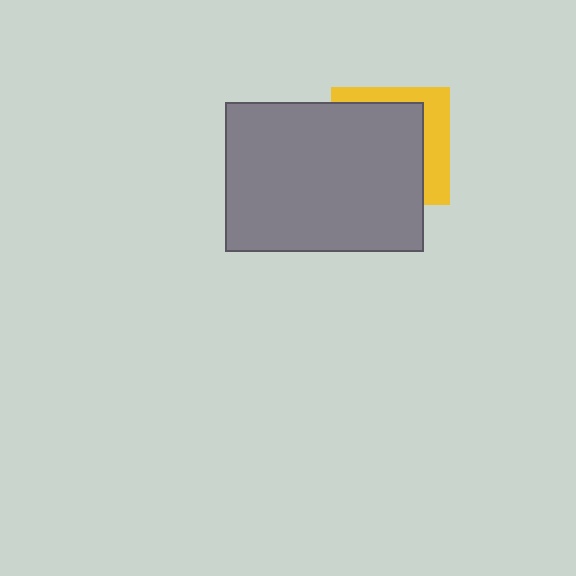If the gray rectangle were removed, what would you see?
You would see the complete yellow square.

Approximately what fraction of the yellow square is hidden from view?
Roughly 69% of the yellow square is hidden behind the gray rectangle.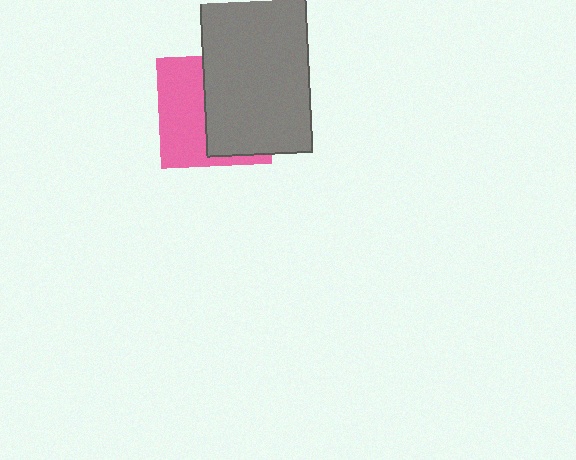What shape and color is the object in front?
The object in front is a gray rectangle.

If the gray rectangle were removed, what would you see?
You would see the complete pink square.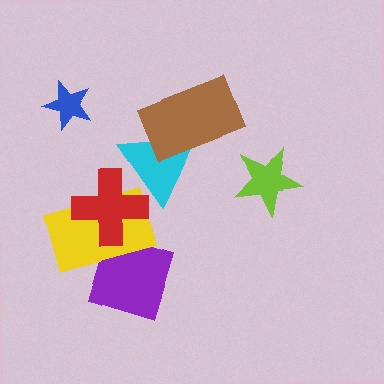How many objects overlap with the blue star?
0 objects overlap with the blue star.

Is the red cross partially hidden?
No, no other shape covers it.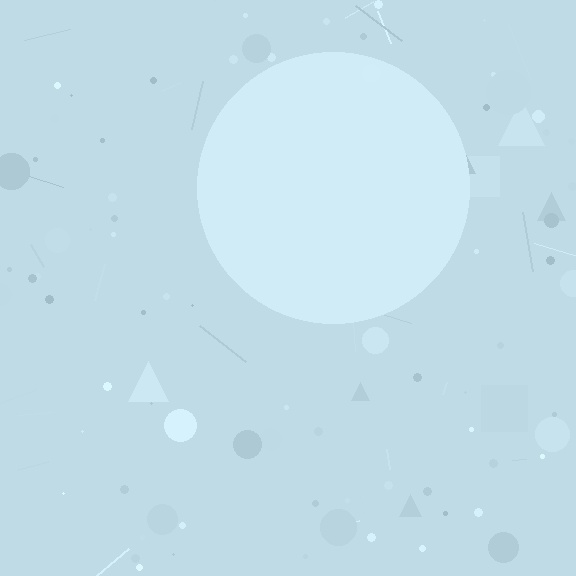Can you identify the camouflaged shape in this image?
The camouflaged shape is a circle.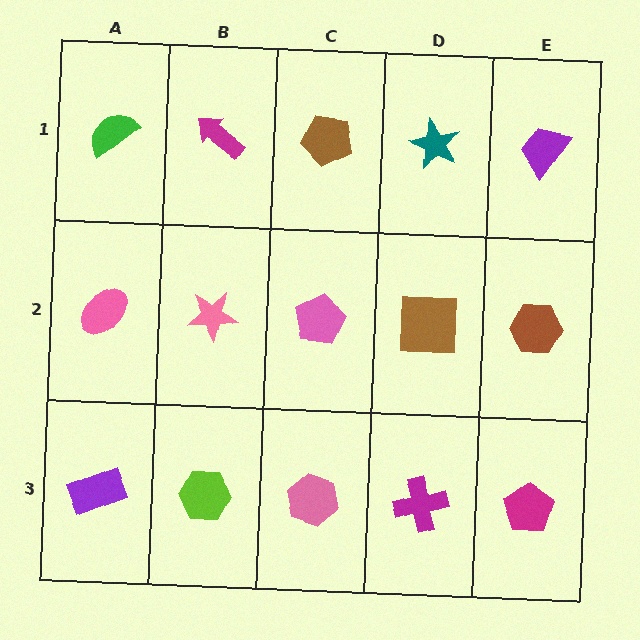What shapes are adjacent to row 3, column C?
A pink pentagon (row 2, column C), a lime hexagon (row 3, column B), a magenta cross (row 3, column D).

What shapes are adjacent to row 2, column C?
A brown pentagon (row 1, column C), a pink hexagon (row 3, column C), a pink star (row 2, column B), a brown square (row 2, column D).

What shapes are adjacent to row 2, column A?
A green semicircle (row 1, column A), a purple rectangle (row 3, column A), a pink star (row 2, column B).